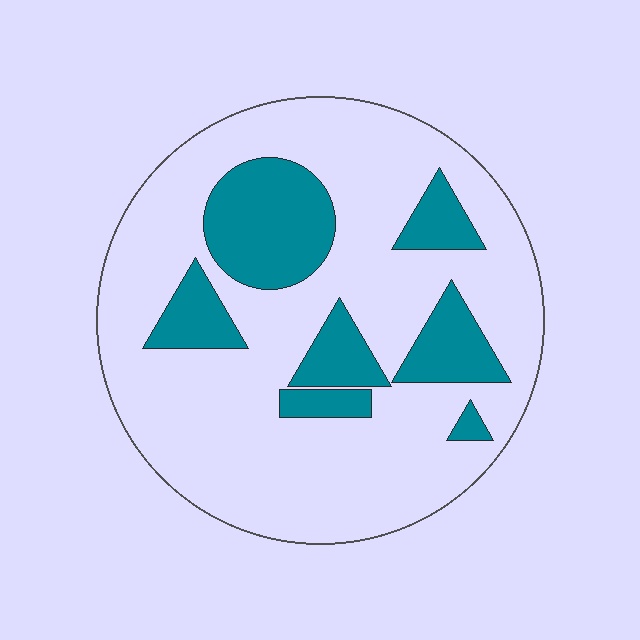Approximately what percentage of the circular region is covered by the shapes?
Approximately 25%.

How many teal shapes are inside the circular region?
7.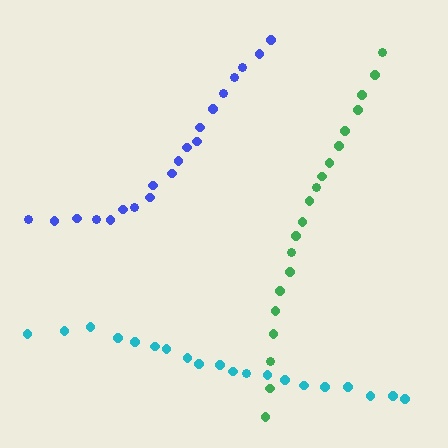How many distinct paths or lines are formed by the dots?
There are 3 distinct paths.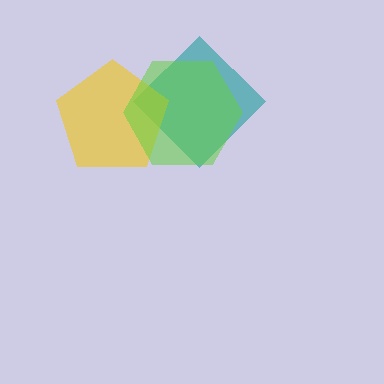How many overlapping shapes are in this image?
There are 3 overlapping shapes in the image.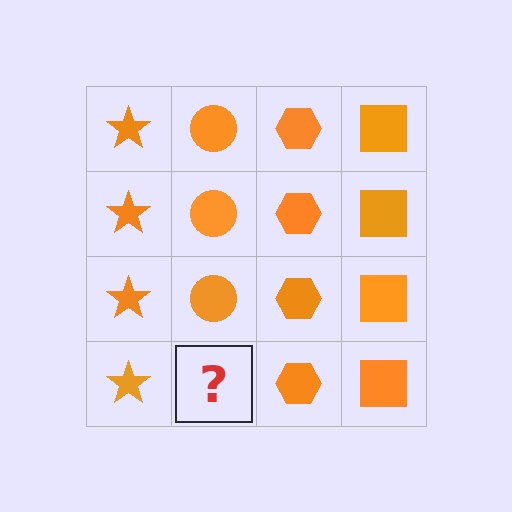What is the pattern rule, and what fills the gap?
The rule is that each column has a consistent shape. The gap should be filled with an orange circle.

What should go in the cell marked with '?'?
The missing cell should contain an orange circle.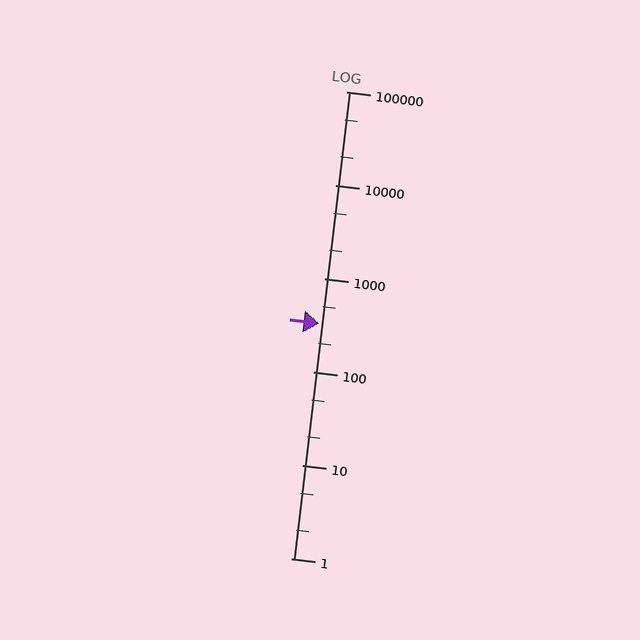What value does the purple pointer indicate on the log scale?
The pointer indicates approximately 330.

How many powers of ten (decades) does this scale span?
The scale spans 5 decades, from 1 to 100000.